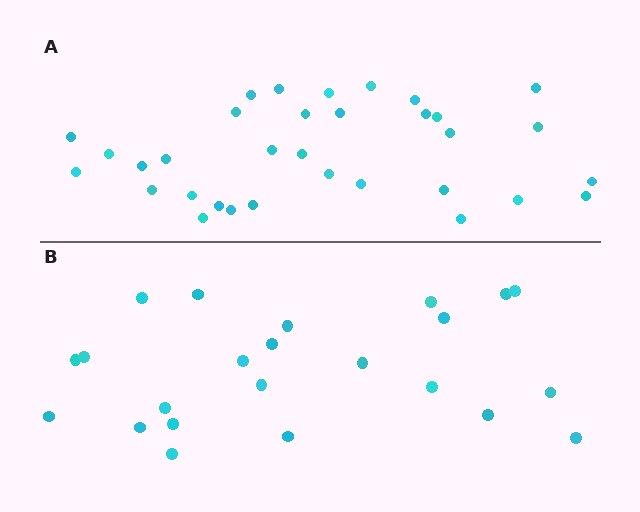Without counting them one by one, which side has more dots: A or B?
Region A (the top region) has more dots.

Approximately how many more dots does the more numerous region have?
Region A has roughly 10 or so more dots than region B.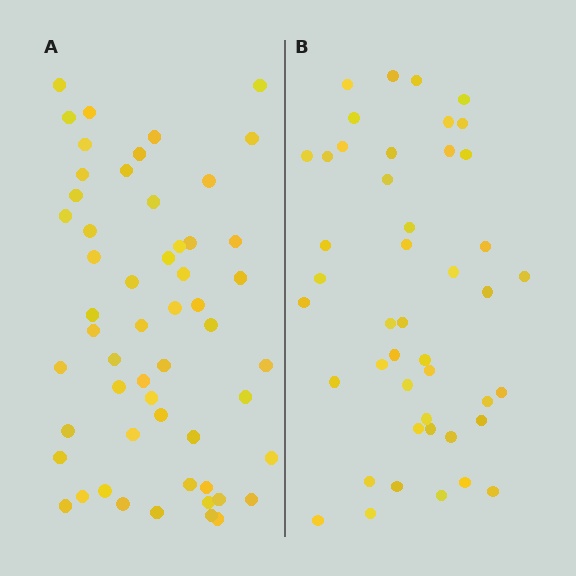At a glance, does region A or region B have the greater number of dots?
Region A (the left region) has more dots.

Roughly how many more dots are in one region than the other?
Region A has roughly 10 or so more dots than region B.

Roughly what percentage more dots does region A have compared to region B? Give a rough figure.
About 20% more.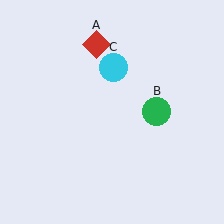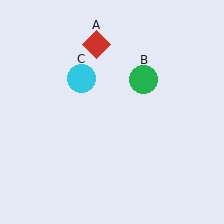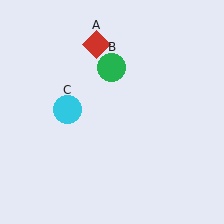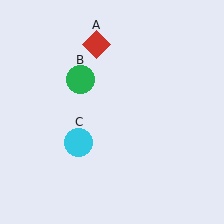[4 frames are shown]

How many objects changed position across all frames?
2 objects changed position: green circle (object B), cyan circle (object C).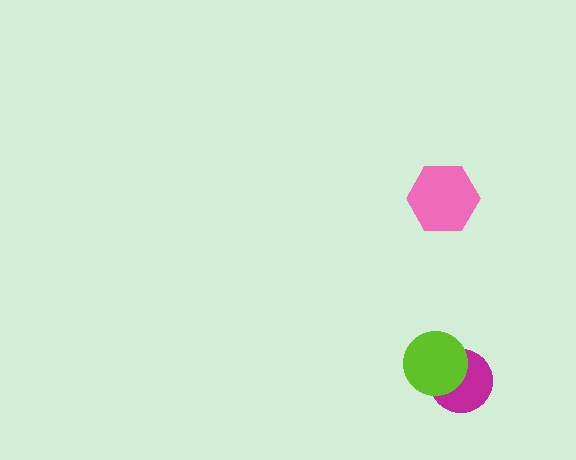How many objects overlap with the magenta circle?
1 object overlaps with the magenta circle.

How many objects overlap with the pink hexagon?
0 objects overlap with the pink hexagon.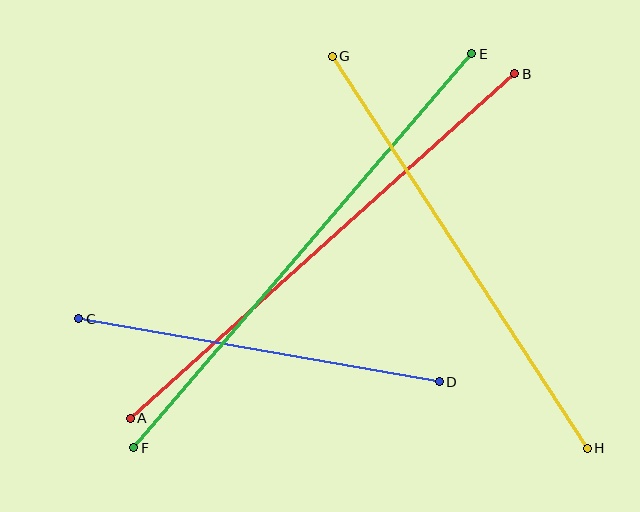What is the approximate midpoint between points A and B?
The midpoint is at approximately (323, 246) pixels.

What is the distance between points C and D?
The distance is approximately 366 pixels.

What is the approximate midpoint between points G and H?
The midpoint is at approximately (460, 252) pixels.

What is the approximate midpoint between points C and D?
The midpoint is at approximately (259, 350) pixels.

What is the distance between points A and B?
The distance is approximately 516 pixels.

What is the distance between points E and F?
The distance is approximately 520 pixels.